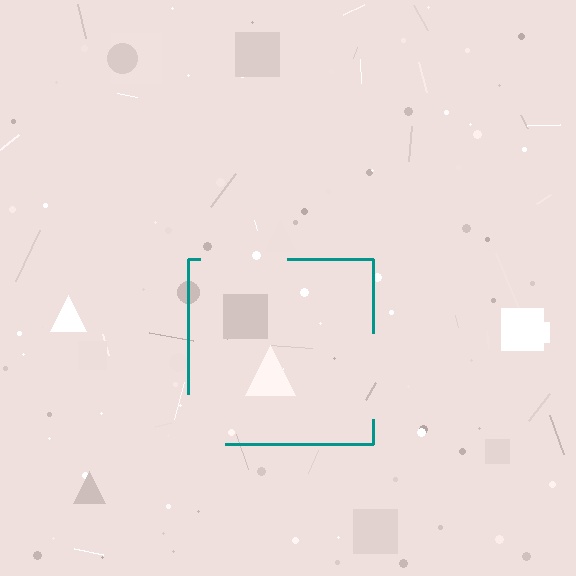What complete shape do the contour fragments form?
The contour fragments form a square.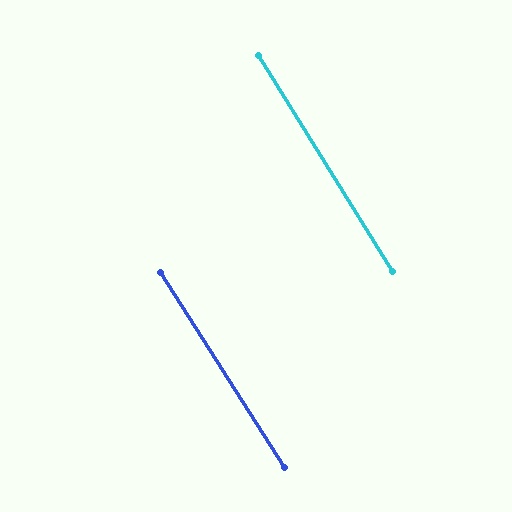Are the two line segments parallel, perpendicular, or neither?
Parallel — their directions differ by only 0.6°.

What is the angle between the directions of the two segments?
Approximately 1 degree.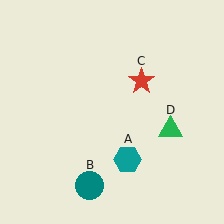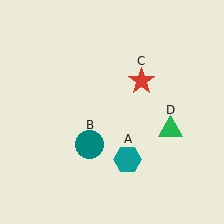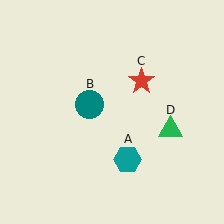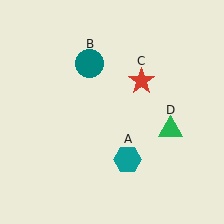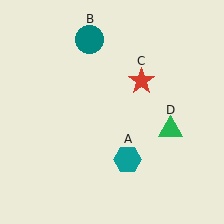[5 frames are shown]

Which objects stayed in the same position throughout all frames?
Teal hexagon (object A) and red star (object C) and green triangle (object D) remained stationary.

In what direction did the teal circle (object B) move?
The teal circle (object B) moved up.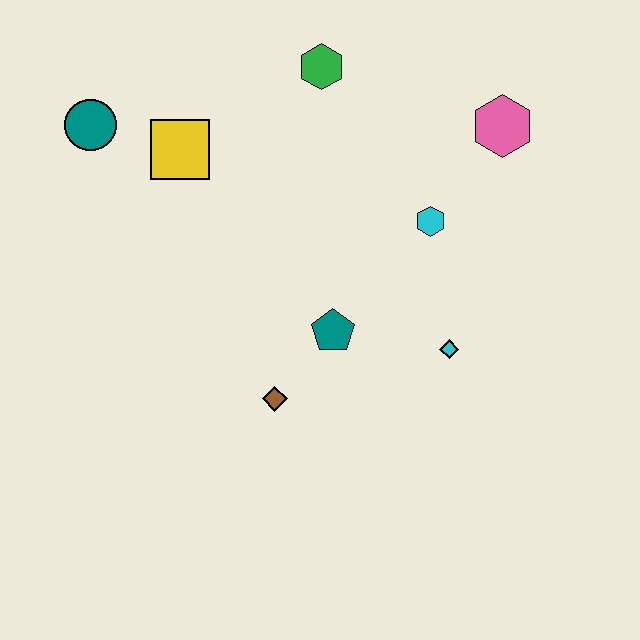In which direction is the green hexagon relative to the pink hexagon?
The green hexagon is to the left of the pink hexagon.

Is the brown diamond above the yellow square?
No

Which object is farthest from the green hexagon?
The brown diamond is farthest from the green hexagon.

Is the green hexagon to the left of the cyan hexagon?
Yes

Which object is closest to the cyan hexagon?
The pink hexagon is closest to the cyan hexagon.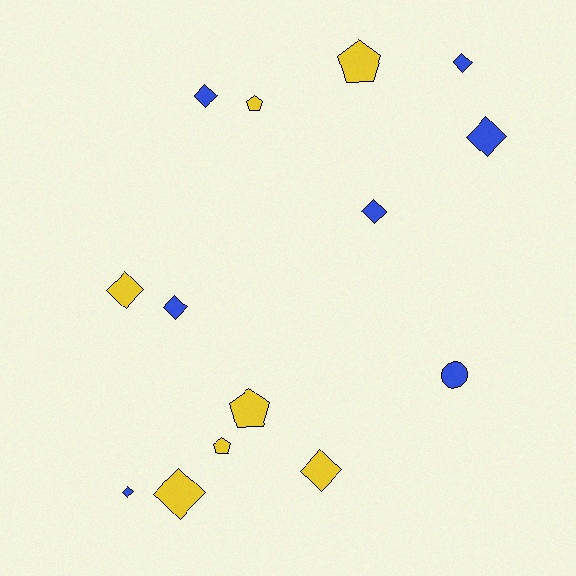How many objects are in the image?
There are 14 objects.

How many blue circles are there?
There is 1 blue circle.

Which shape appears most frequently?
Diamond, with 9 objects.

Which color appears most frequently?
Yellow, with 7 objects.